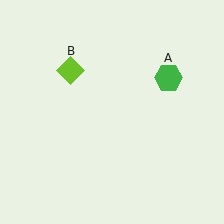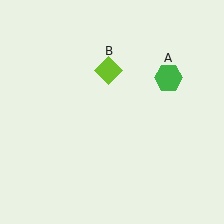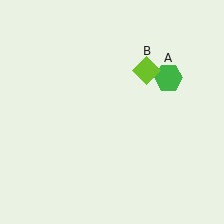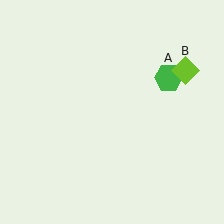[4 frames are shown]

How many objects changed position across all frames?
1 object changed position: lime diamond (object B).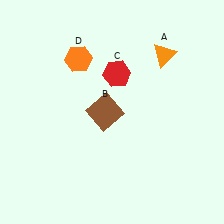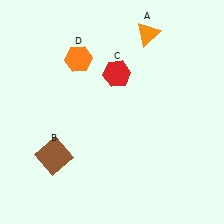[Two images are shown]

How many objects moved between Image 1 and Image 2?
2 objects moved between the two images.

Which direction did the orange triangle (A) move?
The orange triangle (A) moved up.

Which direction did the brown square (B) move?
The brown square (B) moved left.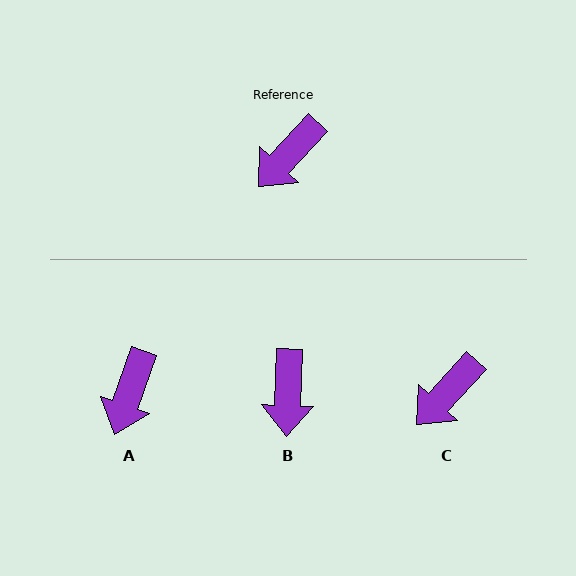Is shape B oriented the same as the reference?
No, it is off by about 41 degrees.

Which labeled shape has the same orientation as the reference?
C.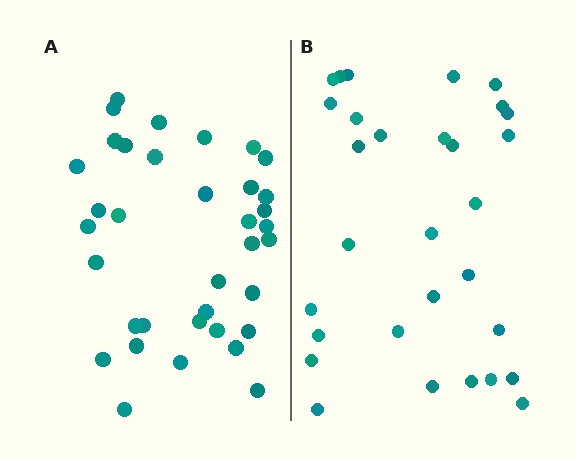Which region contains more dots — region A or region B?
Region A (the left region) has more dots.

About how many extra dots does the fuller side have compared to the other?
Region A has about 6 more dots than region B.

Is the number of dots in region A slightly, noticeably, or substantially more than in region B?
Region A has only slightly more — the two regions are fairly close. The ratio is roughly 1.2 to 1.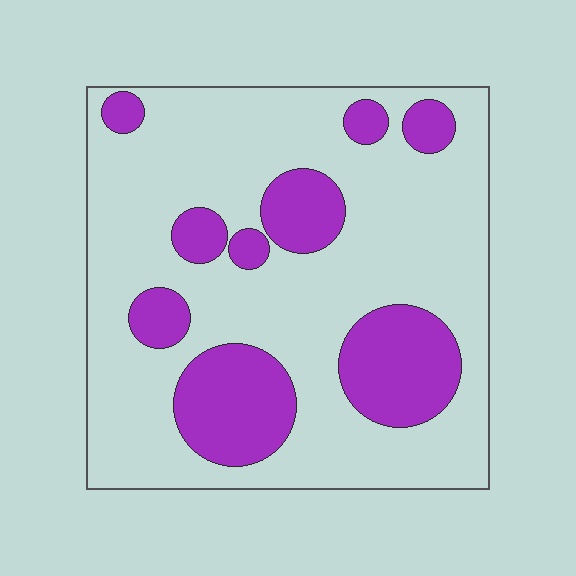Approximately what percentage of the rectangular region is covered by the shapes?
Approximately 25%.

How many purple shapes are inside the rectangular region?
9.